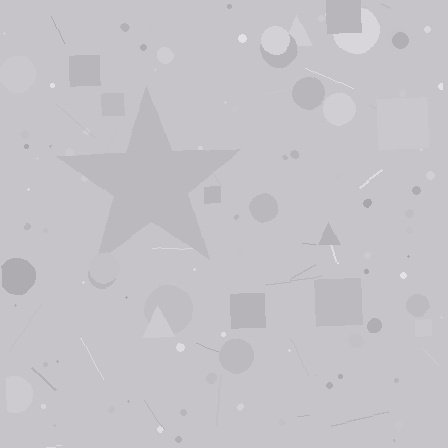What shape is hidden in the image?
A star is hidden in the image.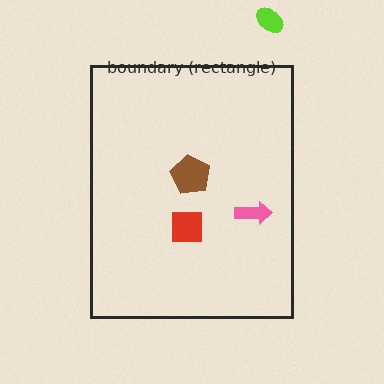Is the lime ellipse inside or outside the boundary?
Outside.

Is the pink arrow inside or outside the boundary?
Inside.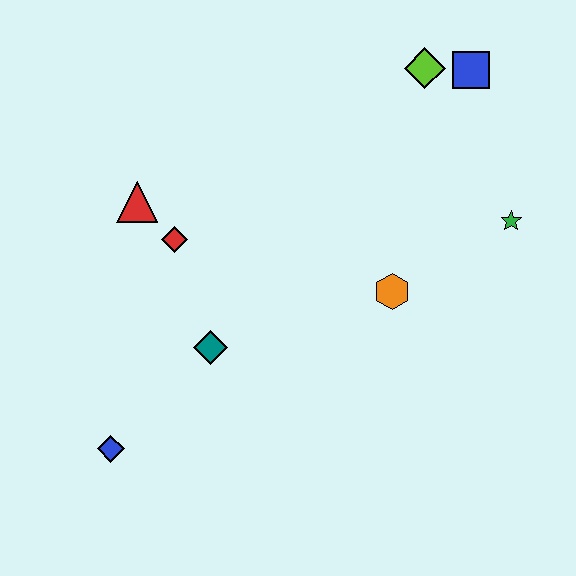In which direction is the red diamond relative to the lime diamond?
The red diamond is to the left of the lime diamond.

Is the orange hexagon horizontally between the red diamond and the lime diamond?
Yes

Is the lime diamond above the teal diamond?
Yes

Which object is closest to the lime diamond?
The blue square is closest to the lime diamond.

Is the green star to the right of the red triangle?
Yes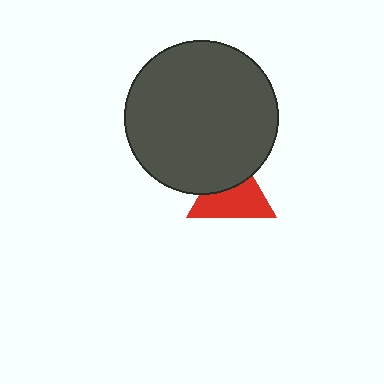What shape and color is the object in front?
The object in front is a dark gray circle.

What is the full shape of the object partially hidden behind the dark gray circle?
The partially hidden object is a red triangle.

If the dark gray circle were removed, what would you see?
You would see the complete red triangle.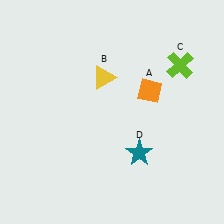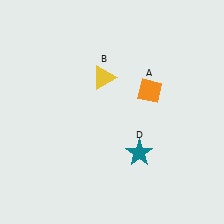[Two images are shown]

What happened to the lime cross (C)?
The lime cross (C) was removed in Image 2. It was in the top-right area of Image 1.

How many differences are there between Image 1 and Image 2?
There is 1 difference between the two images.